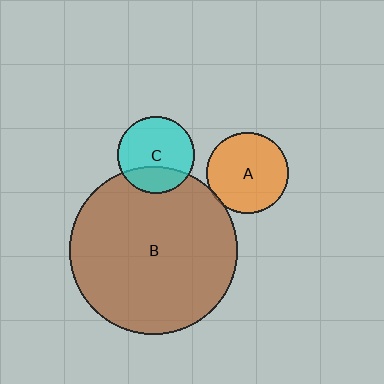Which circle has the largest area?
Circle B (brown).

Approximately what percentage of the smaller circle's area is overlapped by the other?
Approximately 30%.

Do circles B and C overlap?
Yes.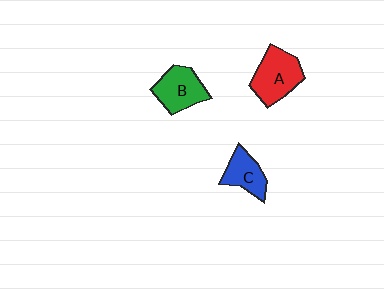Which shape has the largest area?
Shape A (red).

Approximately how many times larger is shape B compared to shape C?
Approximately 1.3 times.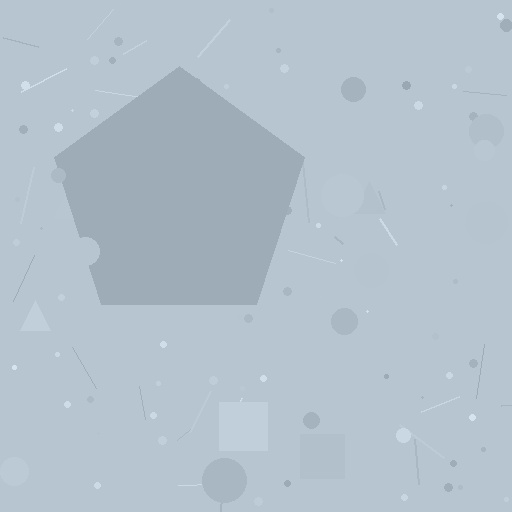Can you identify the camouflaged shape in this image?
The camouflaged shape is a pentagon.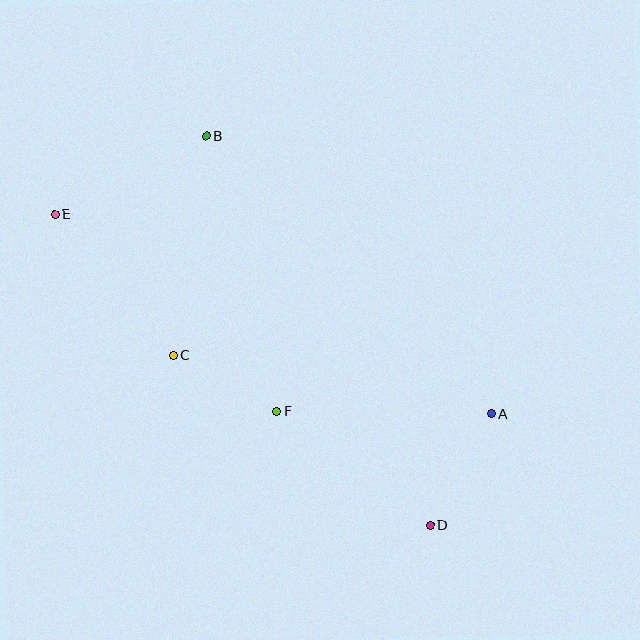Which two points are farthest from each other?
Points D and E are farthest from each other.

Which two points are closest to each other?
Points C and F are closest to each other.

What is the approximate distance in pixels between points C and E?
The distance between C and E is approximately 184 pixels.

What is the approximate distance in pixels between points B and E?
The distance between B and E is approximately 170 pixels.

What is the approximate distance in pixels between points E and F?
The distance between E and F is approximately 297 pixels.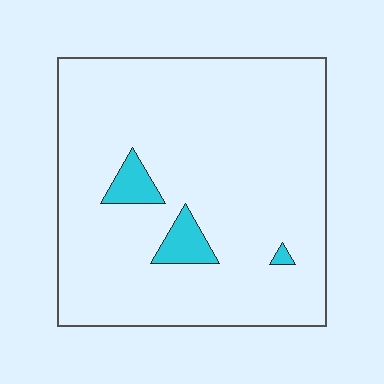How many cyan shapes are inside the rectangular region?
3.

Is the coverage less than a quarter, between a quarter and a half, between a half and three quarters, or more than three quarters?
Less than a quarter.